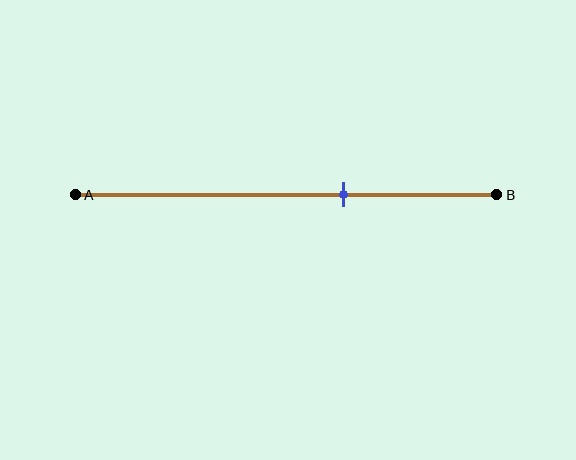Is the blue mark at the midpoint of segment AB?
No, the mark is at about 65% from A, not at the 50% midpoint.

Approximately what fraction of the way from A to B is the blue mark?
The blue mark is approximately 65% of the way from A to B.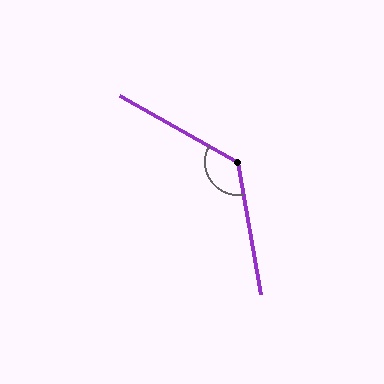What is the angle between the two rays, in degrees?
Approximately 129 degrees.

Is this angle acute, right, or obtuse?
It is obtuse.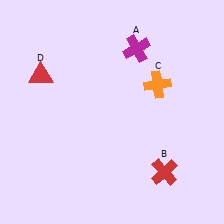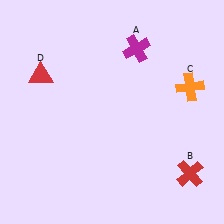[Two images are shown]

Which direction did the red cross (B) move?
The red cross (B) moved right.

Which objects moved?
The objects that moved are: the red cross (B), the orange cross (C).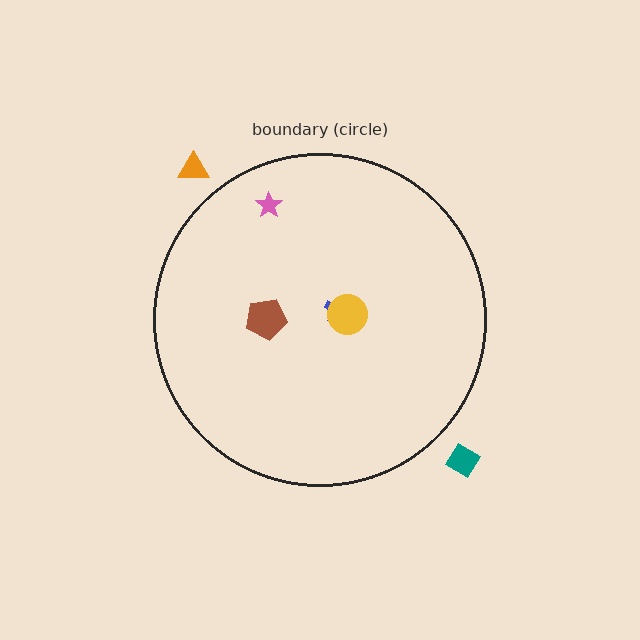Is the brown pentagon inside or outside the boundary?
Inside.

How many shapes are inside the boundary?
4 inside, 2 outside.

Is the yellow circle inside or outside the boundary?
Inside.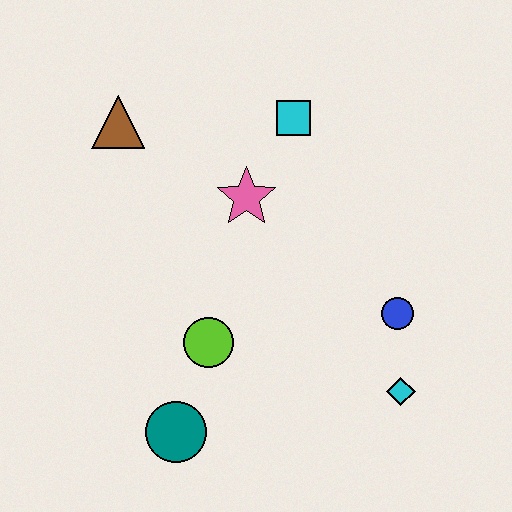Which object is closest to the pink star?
The cyan square is closest to the pink star.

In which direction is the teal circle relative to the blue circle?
The teal circle is to the left of the blue circle.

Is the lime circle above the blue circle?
No